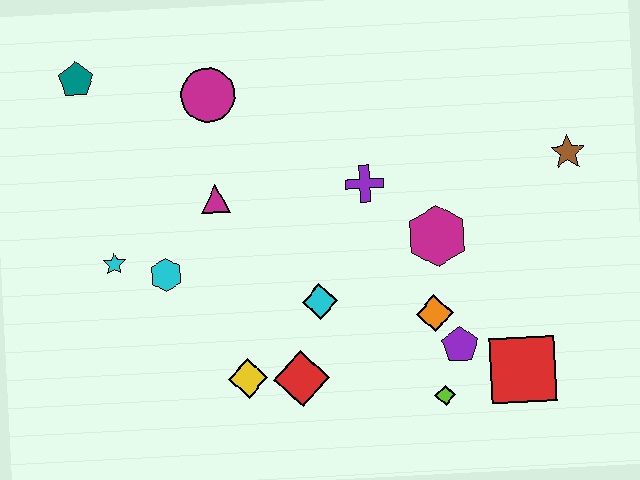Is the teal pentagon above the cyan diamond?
Yes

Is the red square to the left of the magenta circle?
No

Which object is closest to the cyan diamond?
The red diamond is closest to the cyan diamond.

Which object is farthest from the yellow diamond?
The brown star is farthest from the yellow diamond.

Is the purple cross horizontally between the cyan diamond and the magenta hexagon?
Yes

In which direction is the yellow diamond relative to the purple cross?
The yellow diamond is below the purple cross.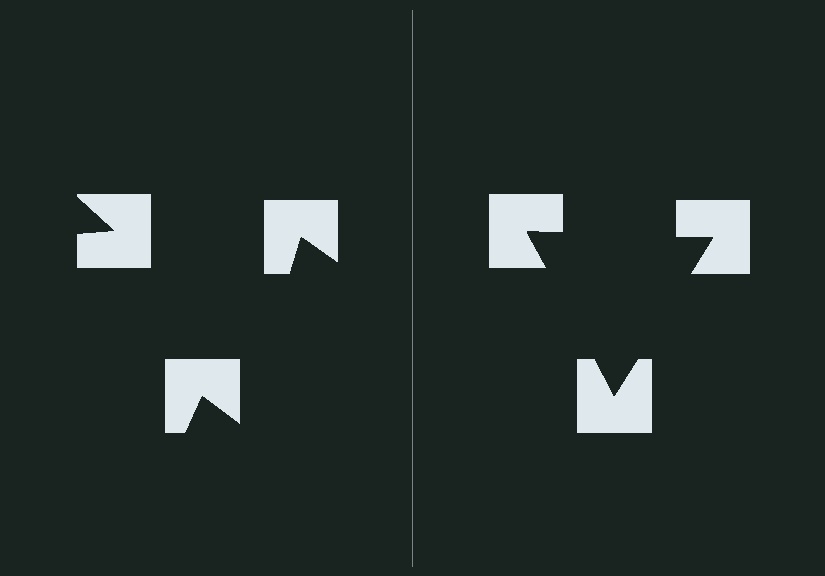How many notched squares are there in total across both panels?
6 — 3 on each side.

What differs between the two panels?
The notched squares are positioned identically on both sides; only the wedge orientations differ. On the right they align to a triangle; on the left they are misaligned.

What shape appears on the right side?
An illusory triangle.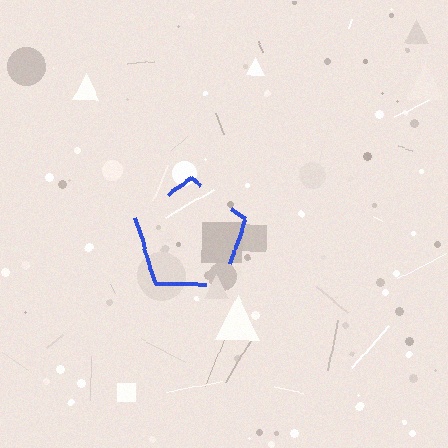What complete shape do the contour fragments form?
The contour fragments form a pentagon.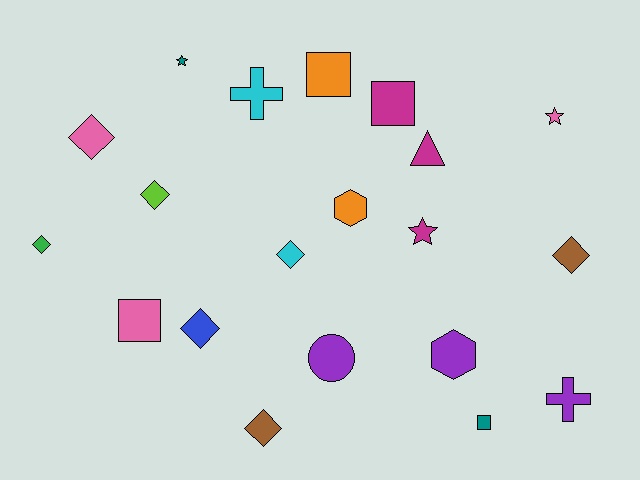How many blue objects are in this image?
There is 1 blue object.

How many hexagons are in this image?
There are 2 hexagons.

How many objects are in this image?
There are 20 objects.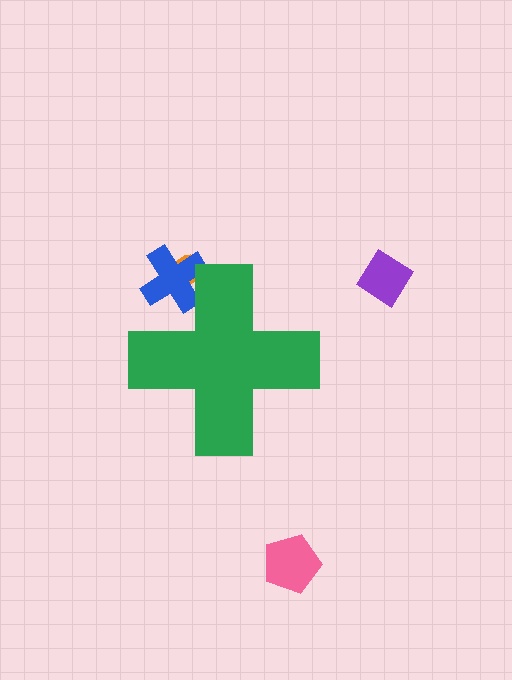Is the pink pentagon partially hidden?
No, the pink pentagon is fully visible.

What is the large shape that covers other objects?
A green cross.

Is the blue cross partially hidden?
Yes, the blue cross is partially hidden behind the green cross.